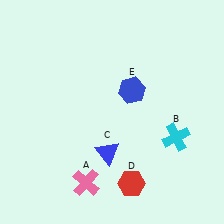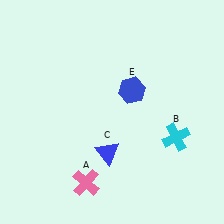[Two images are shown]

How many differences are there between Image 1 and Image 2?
There is 1 difference between the two images.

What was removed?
The red hexagon (D) was removed in Image 2.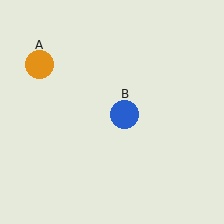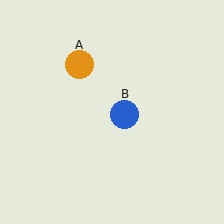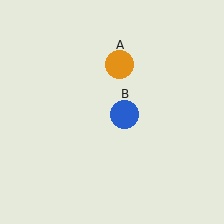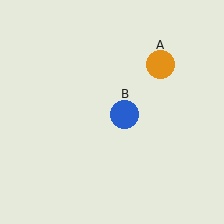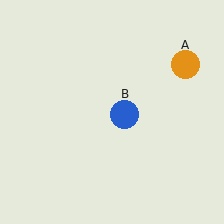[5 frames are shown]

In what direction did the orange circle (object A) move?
The orange circle (object A) moved right.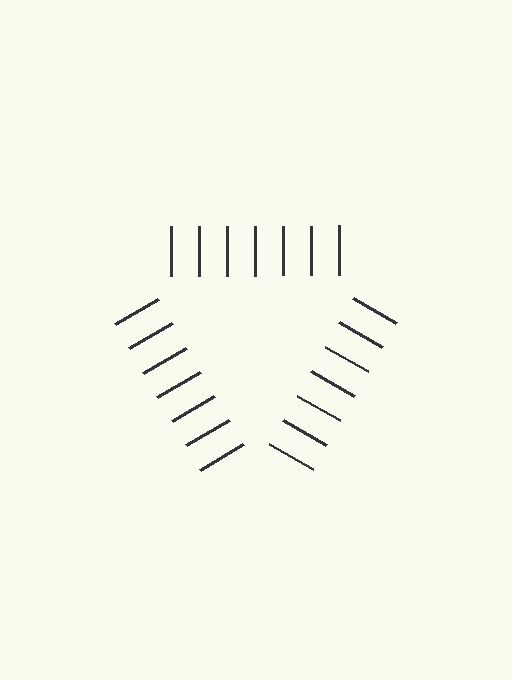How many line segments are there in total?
21 — 7 along each of the 3 edges.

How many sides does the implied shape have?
3 sides — the line-ends trace a triangle.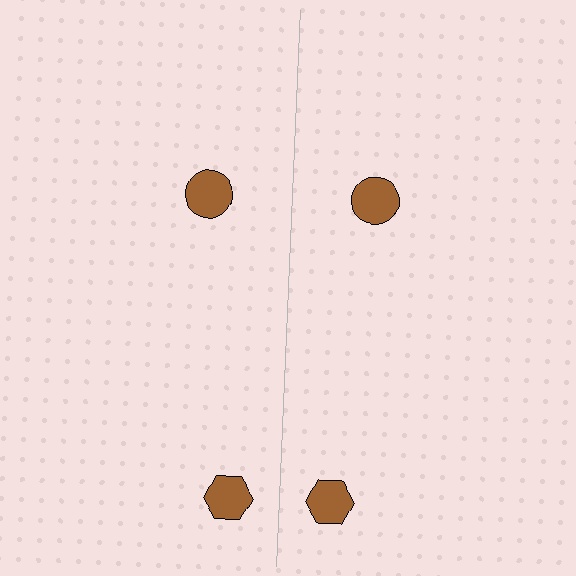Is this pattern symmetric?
Yes, this pattern has bilateral (reflection) symmetry.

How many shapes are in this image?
There are 4 shapes in this image.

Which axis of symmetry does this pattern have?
The pattern has a vertical axis of symmetry running through the center of the image.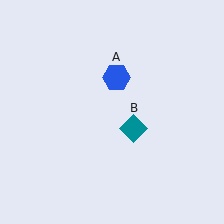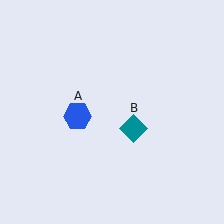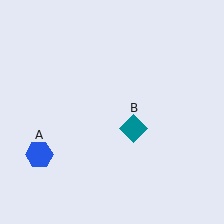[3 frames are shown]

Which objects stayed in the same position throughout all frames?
Teal diamond (object B) remained stationary.